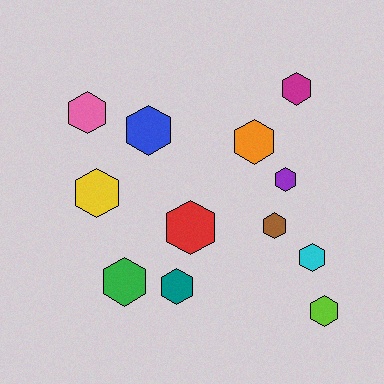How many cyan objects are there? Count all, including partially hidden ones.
There is 1 cyan object.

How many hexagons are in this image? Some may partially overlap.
There are 12 hexagons.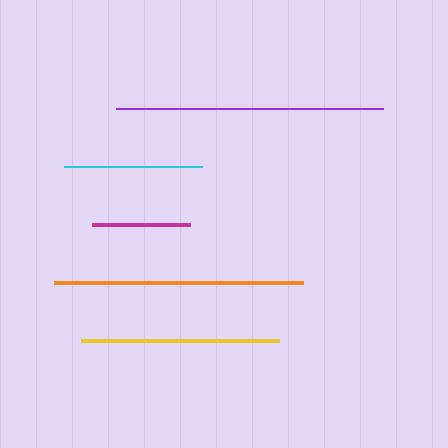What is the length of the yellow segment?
The yellow segment is approximately 197 pixels long.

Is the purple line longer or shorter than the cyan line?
The purple line is longer than the cyan line.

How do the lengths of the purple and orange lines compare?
The purple and orange lines are approximately the same length.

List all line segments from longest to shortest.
From longest to shortest: purple, orange, yellow, cyan, magenta.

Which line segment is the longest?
The purple line is the longest at approximately 267 pixels.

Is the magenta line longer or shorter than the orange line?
The orange line is longer than the magenta line.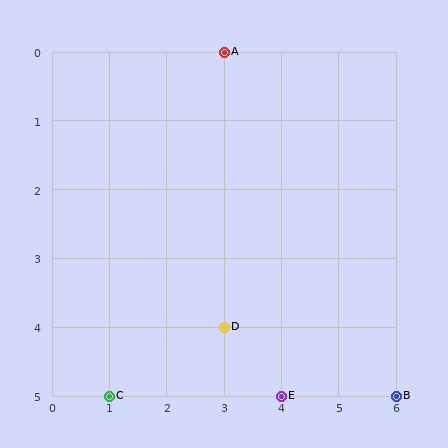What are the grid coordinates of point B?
Point B is at grid coordinates (6, 5).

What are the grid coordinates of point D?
Point D is at grid coordinates (3, 4).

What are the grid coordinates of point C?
Point C is at grid coordinates (1, 5).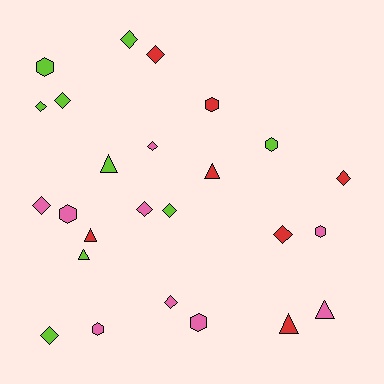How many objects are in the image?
There are 25 objects.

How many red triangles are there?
There are 3 red triangles.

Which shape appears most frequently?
Diamond, with 12 objects.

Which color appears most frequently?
Pink, with 9 objects.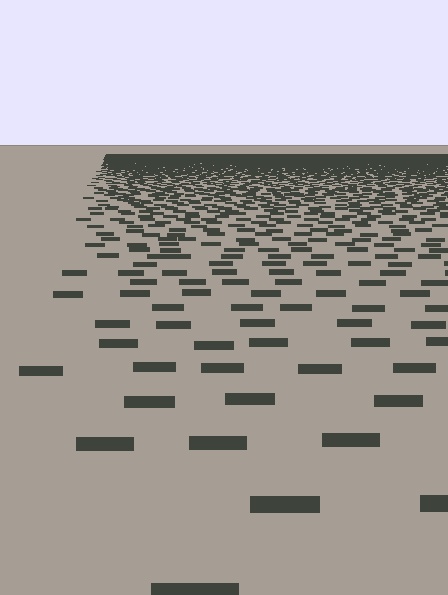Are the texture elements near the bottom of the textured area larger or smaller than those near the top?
Larger. Near the bottom, elements are closer to the viewer and appear at a bigger on-screen size.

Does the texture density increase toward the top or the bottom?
Density increases toward the top.